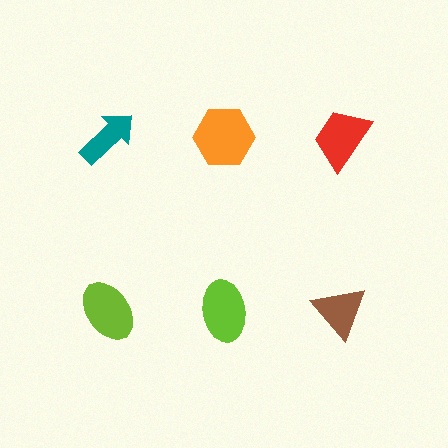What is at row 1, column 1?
A teal arrow.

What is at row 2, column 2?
A lime ellipse.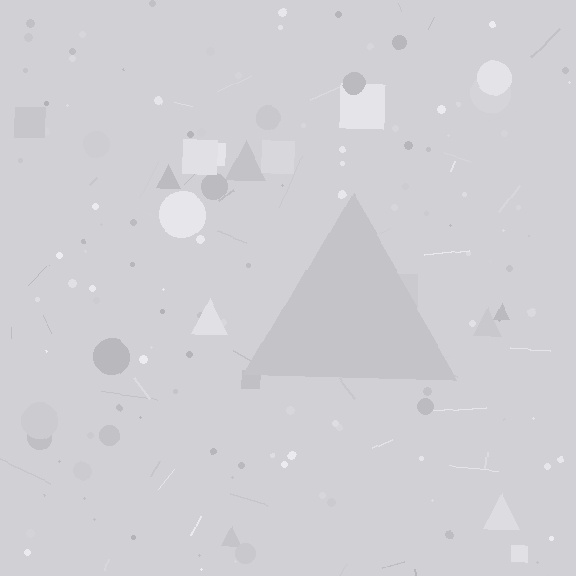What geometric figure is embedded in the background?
A triangle is embedded in the background.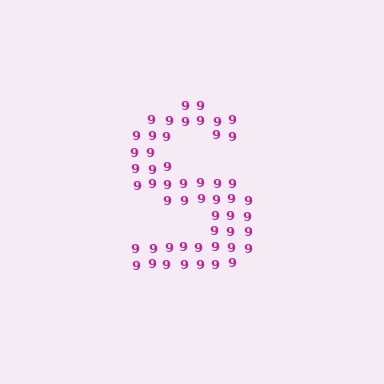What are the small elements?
The small elements are digit 9's.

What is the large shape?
The large shape is the letter S.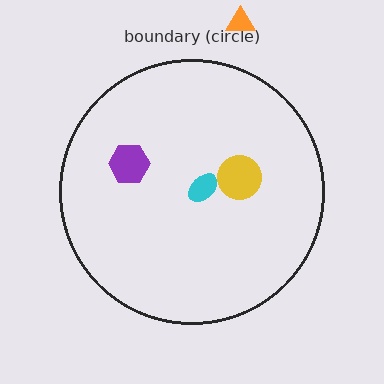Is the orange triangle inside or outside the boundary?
Outside.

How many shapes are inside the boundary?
3 inside, 1 outside.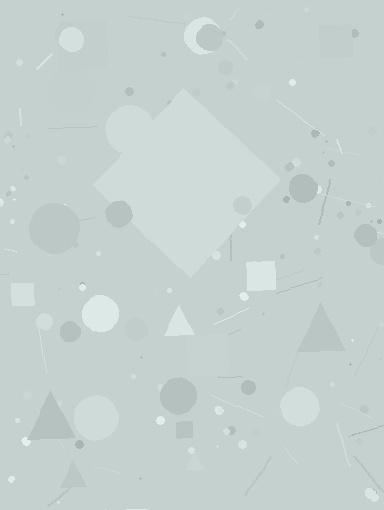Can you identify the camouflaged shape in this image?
The camouflaged shape is a diamond.